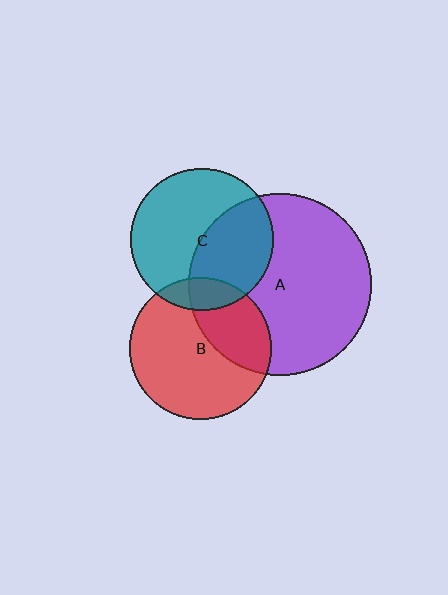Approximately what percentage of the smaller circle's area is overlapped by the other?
Approximately 15%.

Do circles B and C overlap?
Yes.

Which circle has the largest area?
Circle A (purple).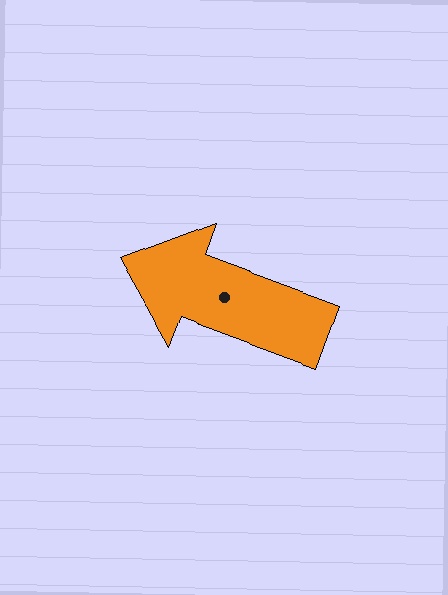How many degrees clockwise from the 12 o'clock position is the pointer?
Approximately 290 degrees.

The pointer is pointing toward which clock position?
Roughly 10 o'clock.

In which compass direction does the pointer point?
West.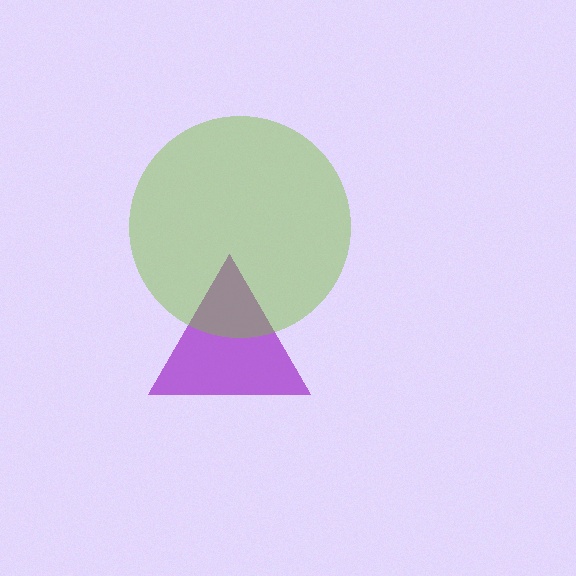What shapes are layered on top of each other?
The layered shapes are: a purple triangle, a lime circle.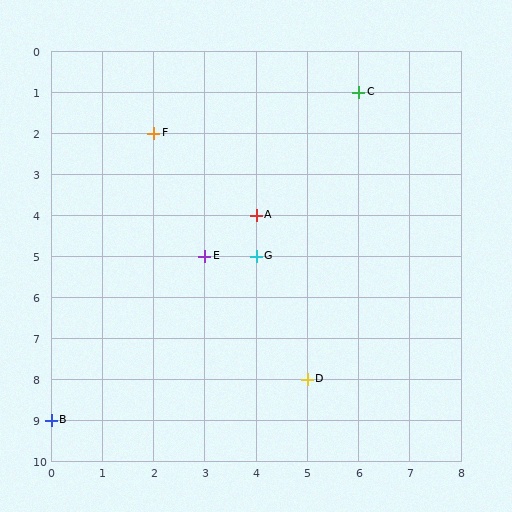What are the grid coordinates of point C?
Point C is at grid coordinates (6, 1).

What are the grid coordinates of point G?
Point G is at grid coordinates (4, 5).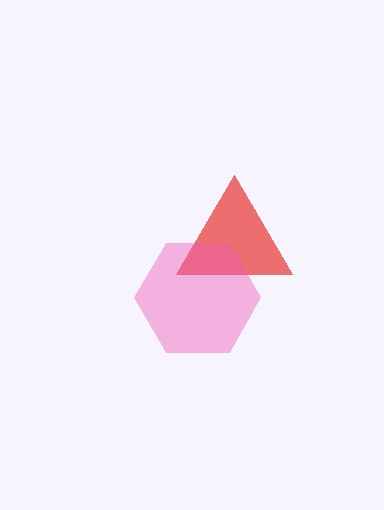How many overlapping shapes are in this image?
There are 2 overlapping shapes in the image.